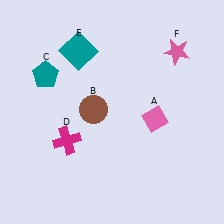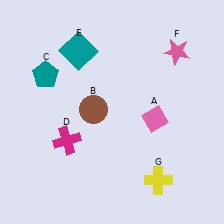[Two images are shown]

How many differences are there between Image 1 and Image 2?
There is 1 difference between the two images.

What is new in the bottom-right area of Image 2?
A yellow cross (G) was added in the bottom-right area of Image 2.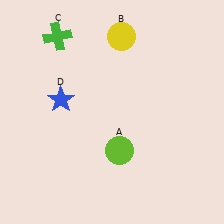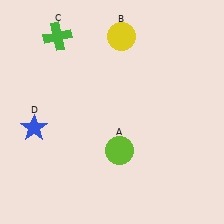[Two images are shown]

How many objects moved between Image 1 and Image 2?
1 object moved between the two images.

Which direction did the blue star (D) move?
The blue star (D) moved down.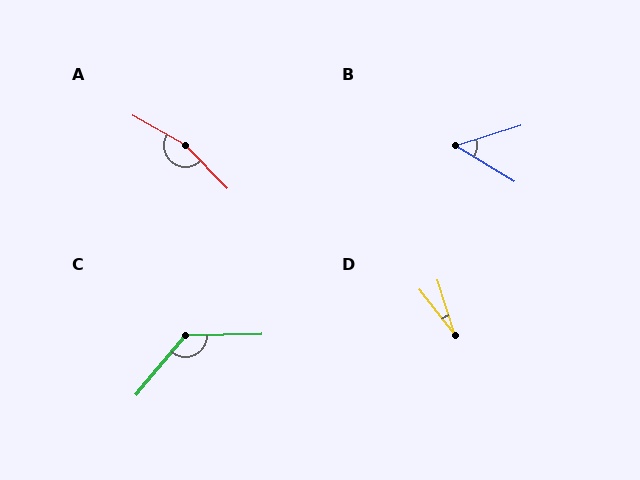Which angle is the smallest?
D, at approximately 21 degrees.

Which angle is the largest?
A, at approximately 163 degrees.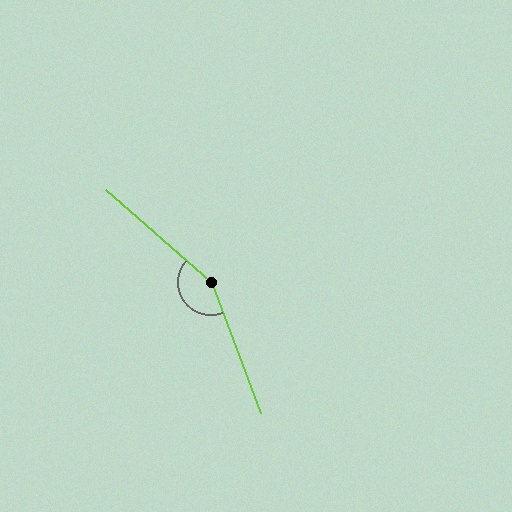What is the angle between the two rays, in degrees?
Approximately 152 degrees.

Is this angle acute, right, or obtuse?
It is obtuse.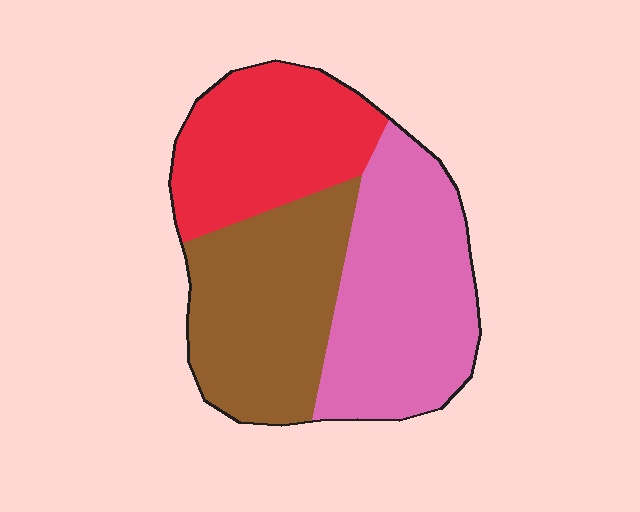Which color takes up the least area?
Red, at roughly 30%.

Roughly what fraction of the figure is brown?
Brown takes up about one third (1/3) of the figure.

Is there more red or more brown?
Brown.